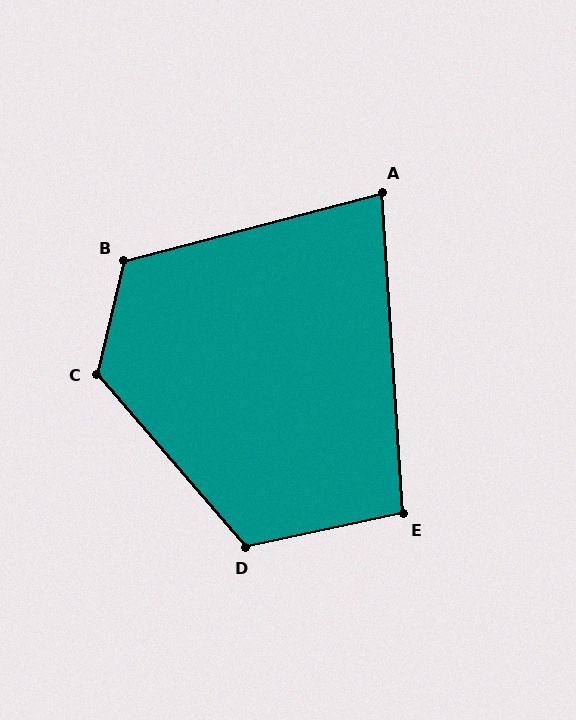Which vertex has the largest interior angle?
C, at approximately 126 degrees.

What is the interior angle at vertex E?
Approximately 98 degrees (obtuse).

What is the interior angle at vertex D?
Approximately 119 degrees (obtuse).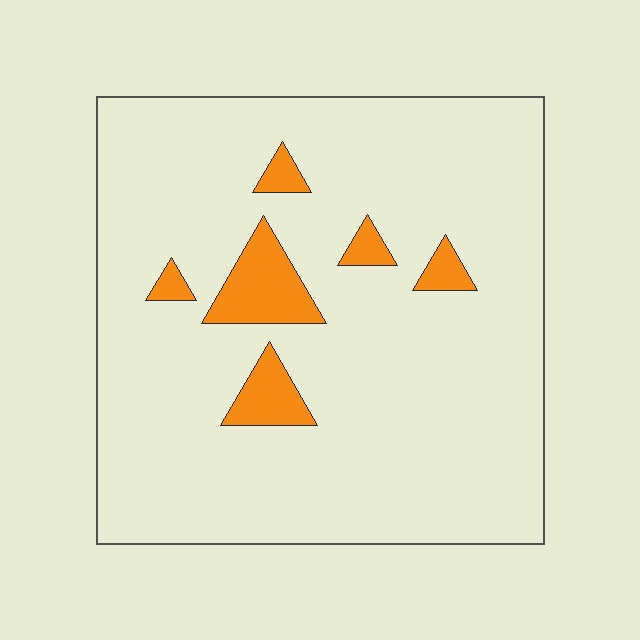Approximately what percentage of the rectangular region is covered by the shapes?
Approximately 10%.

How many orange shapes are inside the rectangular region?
6.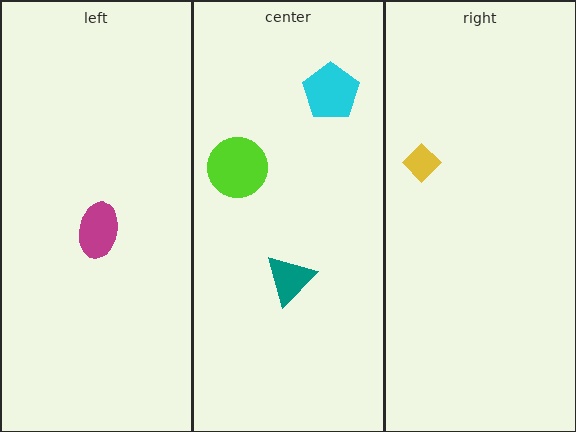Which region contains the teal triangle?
The center region.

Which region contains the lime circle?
The center region.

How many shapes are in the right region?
1.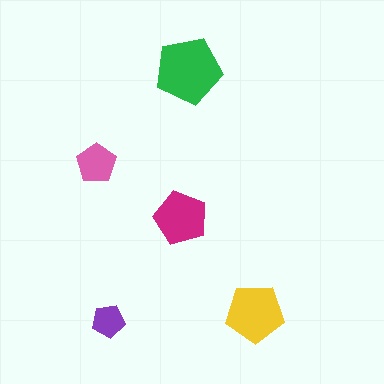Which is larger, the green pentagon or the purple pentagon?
The green one.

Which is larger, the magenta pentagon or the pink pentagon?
The magenta one.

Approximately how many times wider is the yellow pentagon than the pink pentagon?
About 1.5 times wider.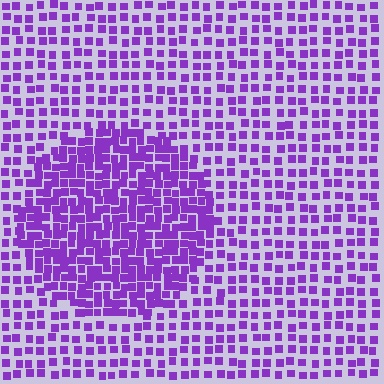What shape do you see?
I see a circle.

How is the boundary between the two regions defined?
The boundary is defined by a change in element density (approximately 1.9x ratio). All elements are the same color, size, and shape.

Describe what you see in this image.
The image contains small purple elements arranged at two different densities. A circle-shaped region is visible where the elements are more densely packed than the surrounding area.